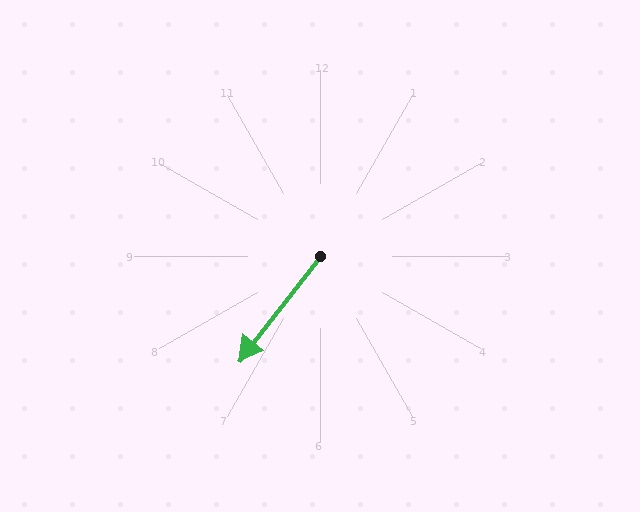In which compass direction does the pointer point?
Southwest.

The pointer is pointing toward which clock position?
Roughly 7 o'clock.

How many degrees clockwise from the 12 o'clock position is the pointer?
Approximately 218 degrees.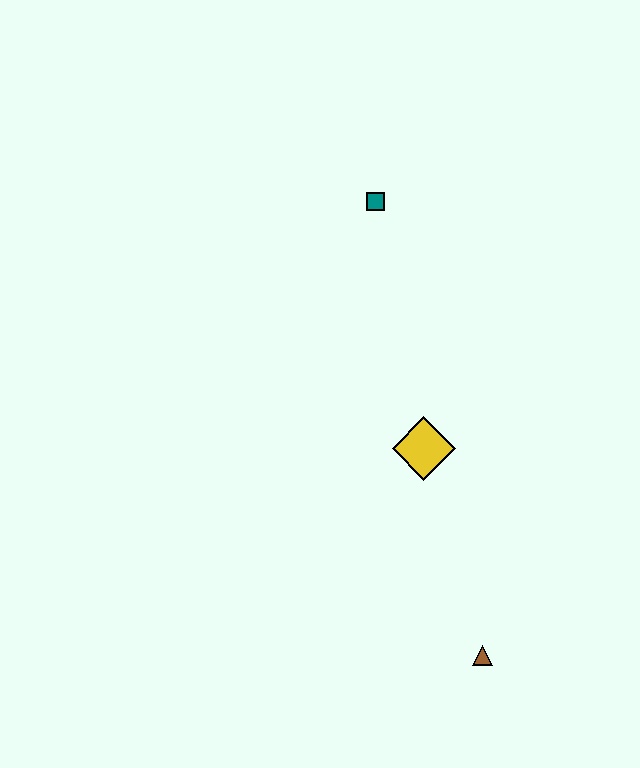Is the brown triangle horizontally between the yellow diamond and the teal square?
No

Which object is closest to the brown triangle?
The yellow diamond is closest to the brown triangle.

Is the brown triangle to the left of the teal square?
No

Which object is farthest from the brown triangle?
The teal square is farthest from the brown triangle.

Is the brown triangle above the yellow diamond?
No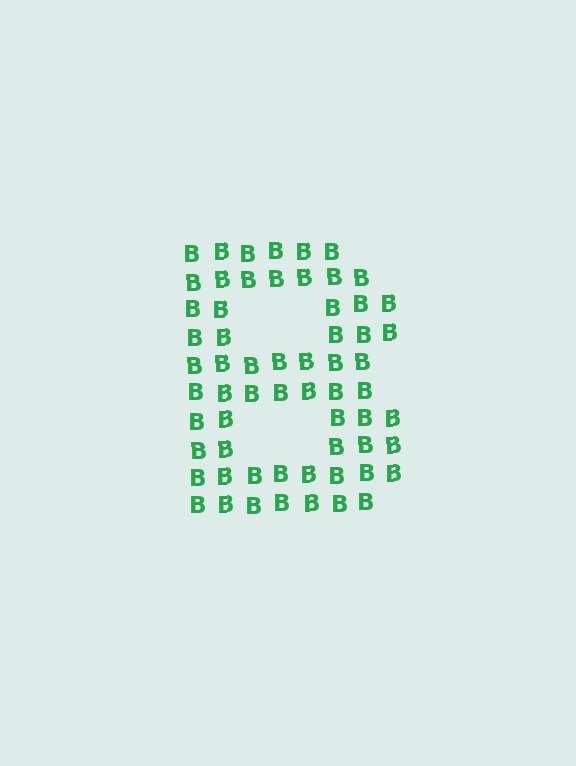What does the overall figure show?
The overall figure shows the letter B.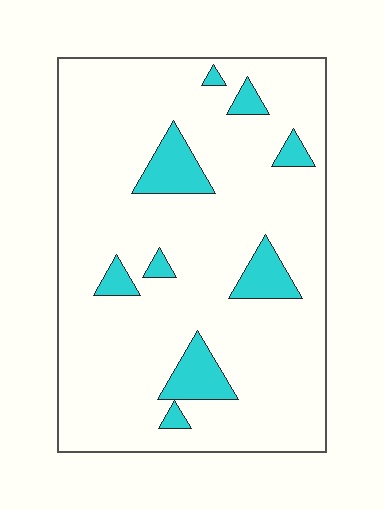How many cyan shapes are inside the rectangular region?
9.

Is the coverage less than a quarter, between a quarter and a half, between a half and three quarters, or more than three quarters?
Less than a quarter.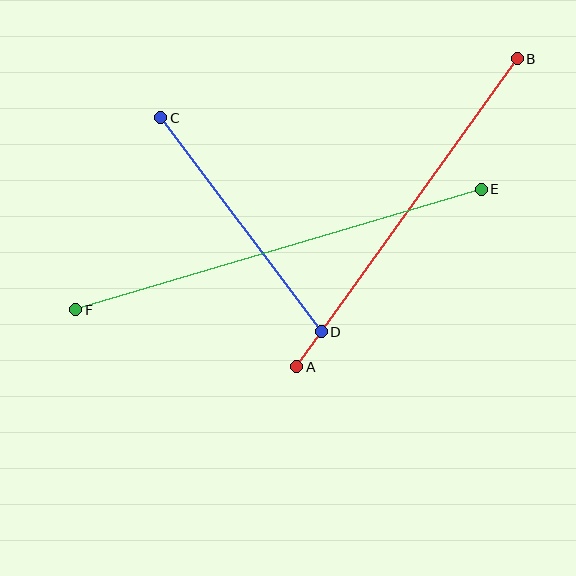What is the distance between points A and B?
The distance is approximately 379 pixels.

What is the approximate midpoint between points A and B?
The midpoint is at approximately (407, 213) pixels.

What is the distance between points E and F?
The distance is approximately 423 pixels.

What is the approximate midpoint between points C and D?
The midpoint is at approximately (241, 225) pixels.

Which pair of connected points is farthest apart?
Points E and F are farthest apart.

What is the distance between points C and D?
The distance is approximately 268 pixels.